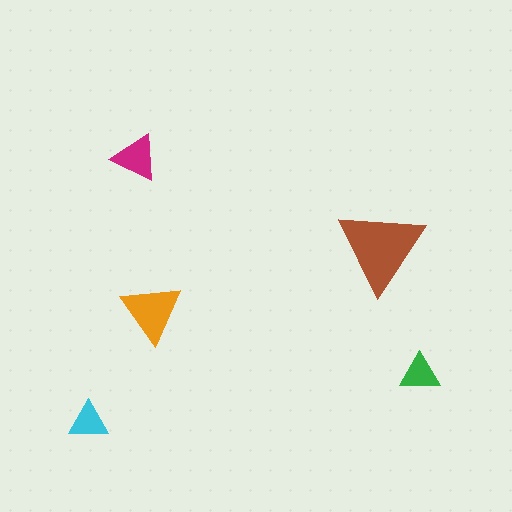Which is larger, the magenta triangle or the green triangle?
The magenta one.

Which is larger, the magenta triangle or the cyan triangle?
The magenta one.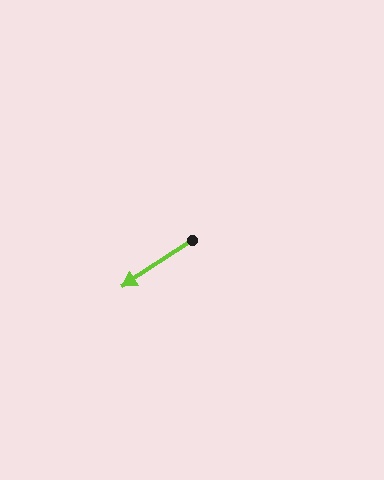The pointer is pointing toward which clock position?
Roughly 8 o'clock.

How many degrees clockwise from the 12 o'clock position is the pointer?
Approximately 237 degrees.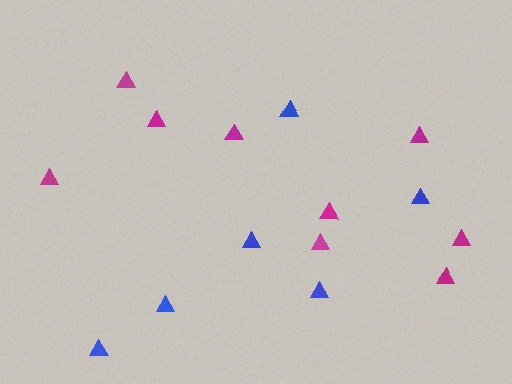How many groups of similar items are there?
There are 2 groups: one group of blue triangles (6) and one group of magenta triangles (9).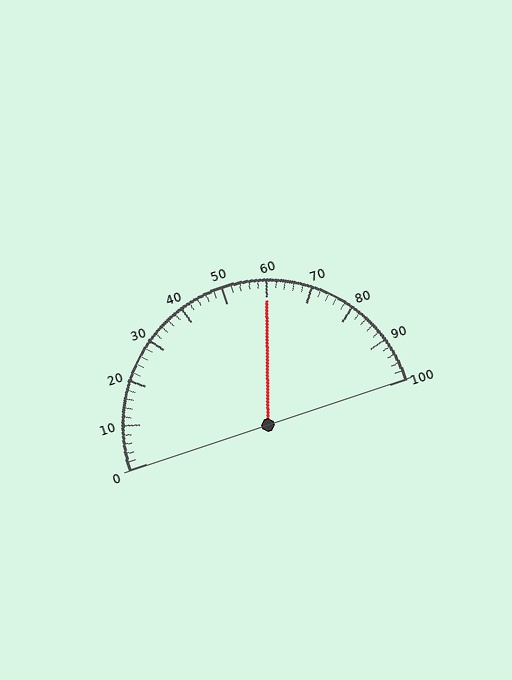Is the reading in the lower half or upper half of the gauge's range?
The reading is in the upper half of the range (0 to 100).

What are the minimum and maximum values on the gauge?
The gauge ranges from 0 to 100.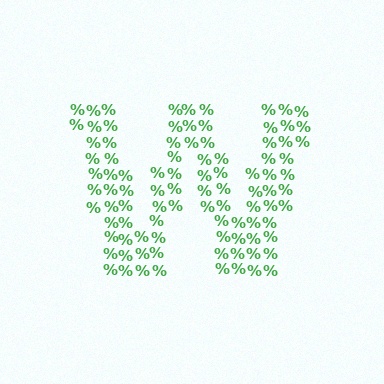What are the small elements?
The small elements are percent signs.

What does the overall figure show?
The overall figure shows the letter W.